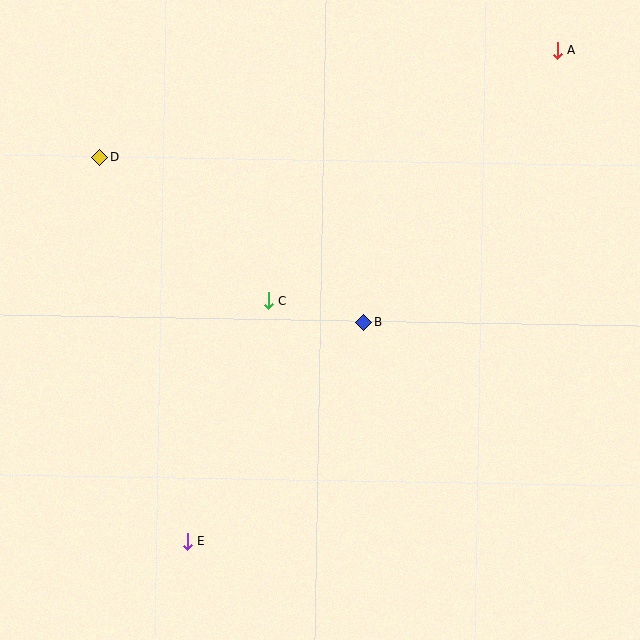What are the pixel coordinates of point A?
Point A is at (557, 50).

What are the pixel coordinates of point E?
Point E is at (187, 541).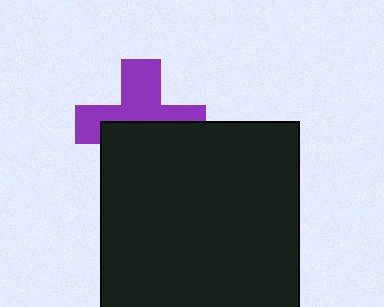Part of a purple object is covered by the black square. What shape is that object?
It is a cross.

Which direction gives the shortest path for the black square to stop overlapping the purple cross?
Moving down gives the shortest separation.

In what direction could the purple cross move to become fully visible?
The purple cross could move up. That would shift it out from behind the black square entirely.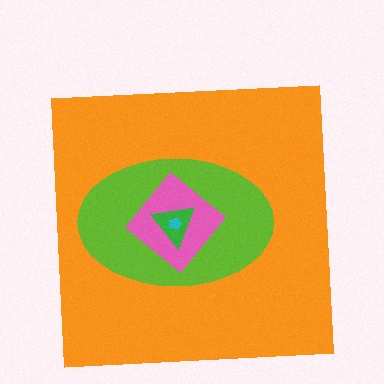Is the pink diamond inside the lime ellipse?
Yes.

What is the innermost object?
The cyan pentagon.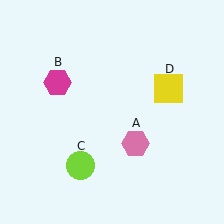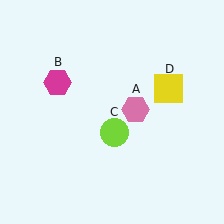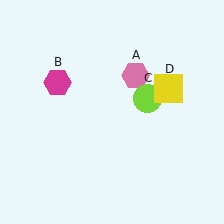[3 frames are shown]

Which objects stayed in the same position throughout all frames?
Magenta hexagon (object B) and yellow square (object D) remained stationary.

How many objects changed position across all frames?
2 objects changed position: pink hexagon (object A), lime circle (object C).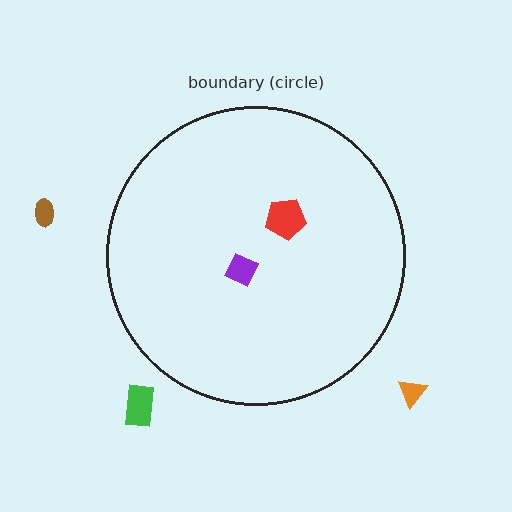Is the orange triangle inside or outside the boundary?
Outside.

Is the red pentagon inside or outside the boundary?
Inside.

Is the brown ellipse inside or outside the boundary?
Outside.